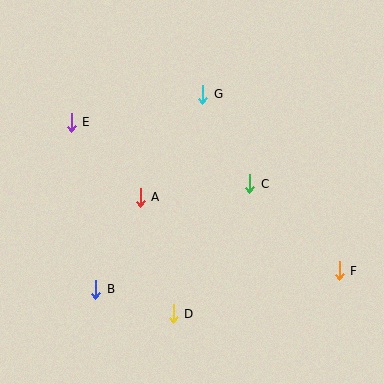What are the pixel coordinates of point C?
Point C is at (250, 184).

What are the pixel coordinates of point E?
Point E is at (71, 122).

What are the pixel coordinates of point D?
Point D is at (173, 314).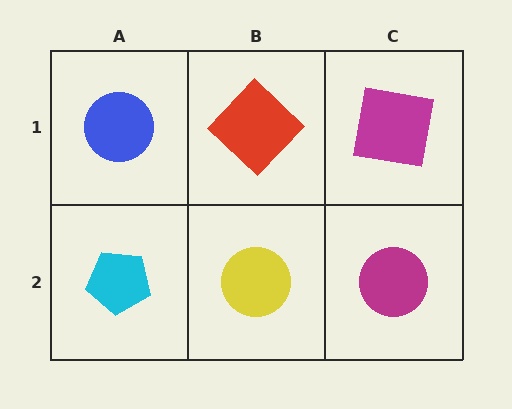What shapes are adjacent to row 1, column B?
A yellow circle (row 2, column B), a blue circle (row 1, column A), a magenta square (row 1, column C).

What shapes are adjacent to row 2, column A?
A blue circle (row 1, column A), a yellow circle (row 2, column B).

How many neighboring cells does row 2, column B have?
3.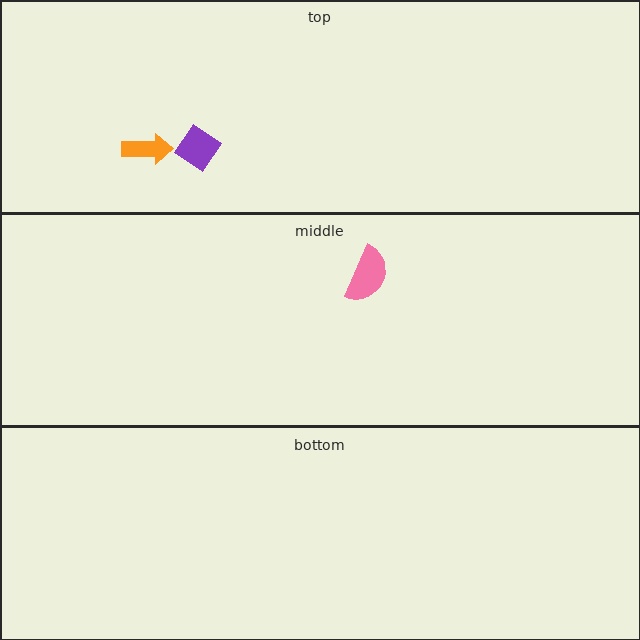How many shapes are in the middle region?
1.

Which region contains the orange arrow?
The top region.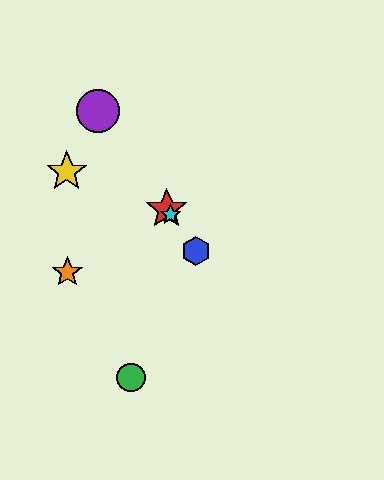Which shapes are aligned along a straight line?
The red star, the blue hexagon, the purple circle, the cyan star are aligned along a straight line.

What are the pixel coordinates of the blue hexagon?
The blue hexagon is at (196, 251).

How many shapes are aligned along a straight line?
4 shapes (the red star, the blue hexagon, the purple circle, the cyan star) are aligned along a straight line.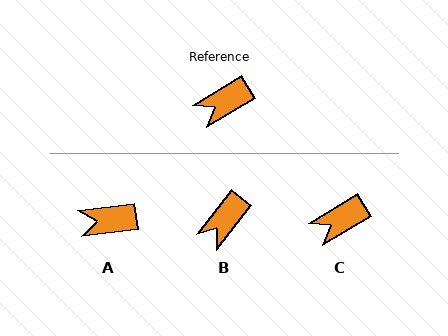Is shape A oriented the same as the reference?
No, it is off by about 24 degrees.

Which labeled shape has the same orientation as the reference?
C.